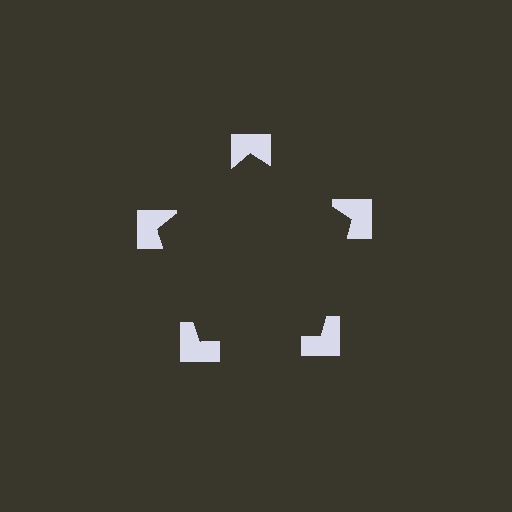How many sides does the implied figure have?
5 sides.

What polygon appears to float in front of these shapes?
An illusory pentagon — its edges are inferred from the aligned wedge cuts in the notched squares, not physically drawn.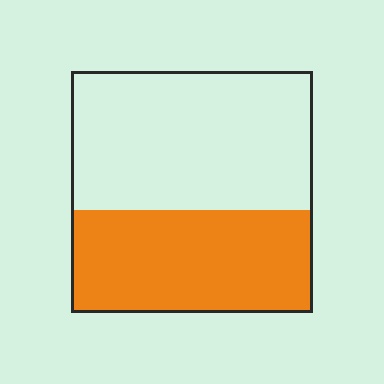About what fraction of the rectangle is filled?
About two fifths (2/5).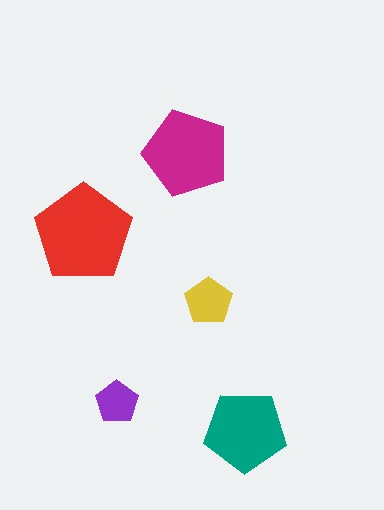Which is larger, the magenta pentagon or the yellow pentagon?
The magenta one.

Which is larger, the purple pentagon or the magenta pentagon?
The magenta one.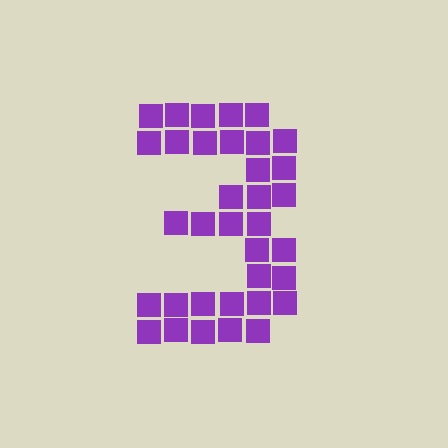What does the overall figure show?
The overall figure shows the digit 3.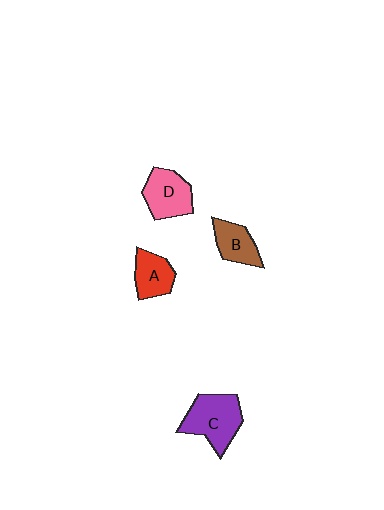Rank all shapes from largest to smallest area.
From largest to smallest: C (purple), D (pink), A (red), B (brown).